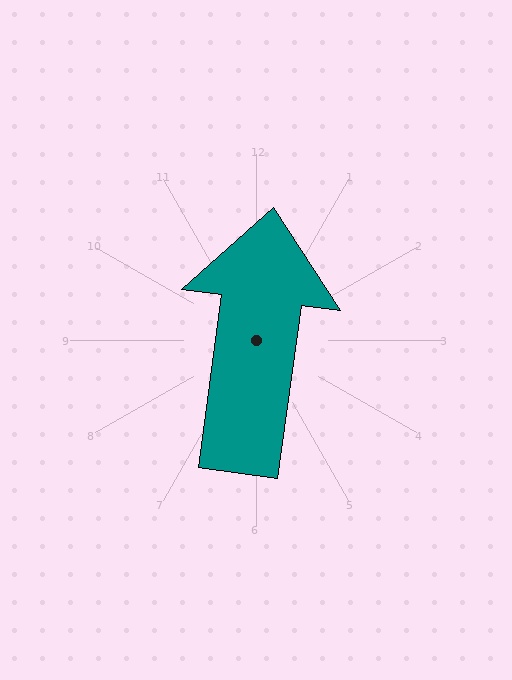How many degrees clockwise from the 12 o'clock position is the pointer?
Approximately 8 degrees.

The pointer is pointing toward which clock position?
Roughly 12 o'clock.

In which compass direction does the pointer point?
North.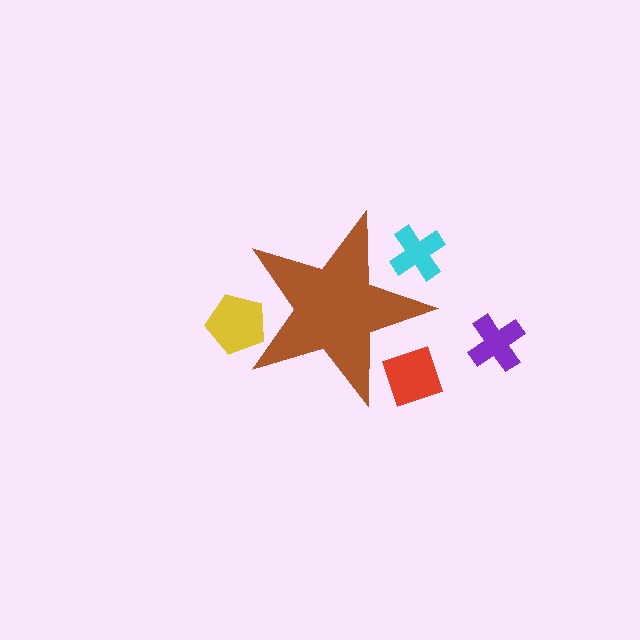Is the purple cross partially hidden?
No, the purple cross is fully visible.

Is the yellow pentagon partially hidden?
Yes, the yellow pentagon is partially hidden behind the brown star.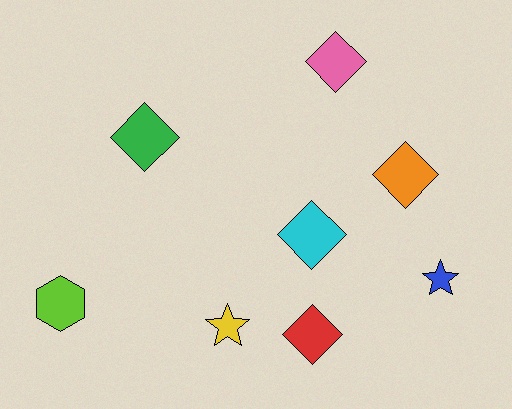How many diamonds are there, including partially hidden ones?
There are 5 diamonds.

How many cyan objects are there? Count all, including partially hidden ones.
There is 1 cyan object.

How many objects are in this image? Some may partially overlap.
There are 8 objects.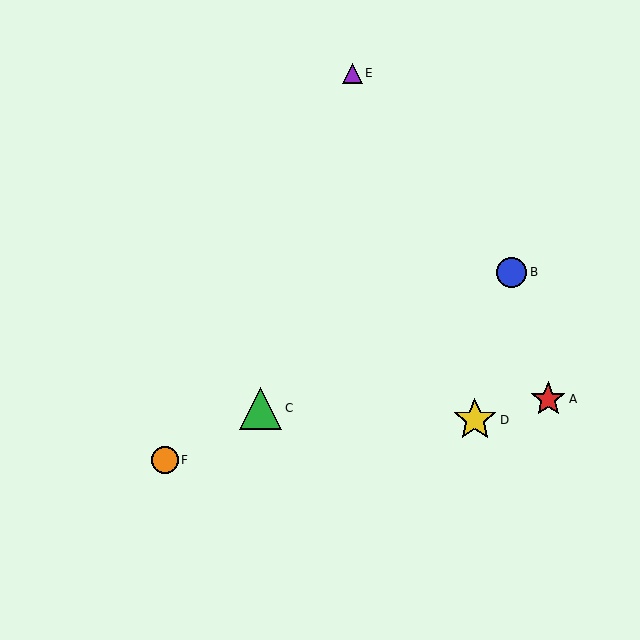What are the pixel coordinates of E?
Object E is at (352, 73).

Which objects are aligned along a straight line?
Objects B, C, F are aligned along a straight line.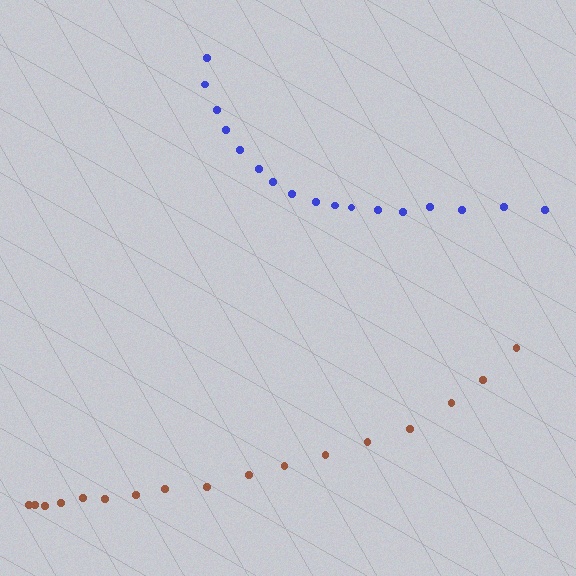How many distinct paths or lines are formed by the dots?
There are 2 distinct paths.